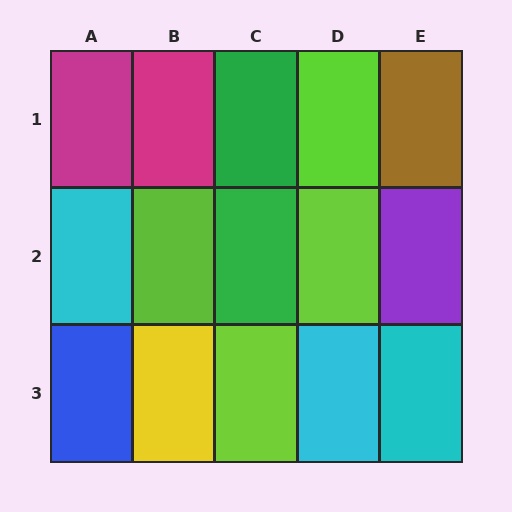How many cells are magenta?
2 cells are magenta.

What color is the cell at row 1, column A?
Magenta.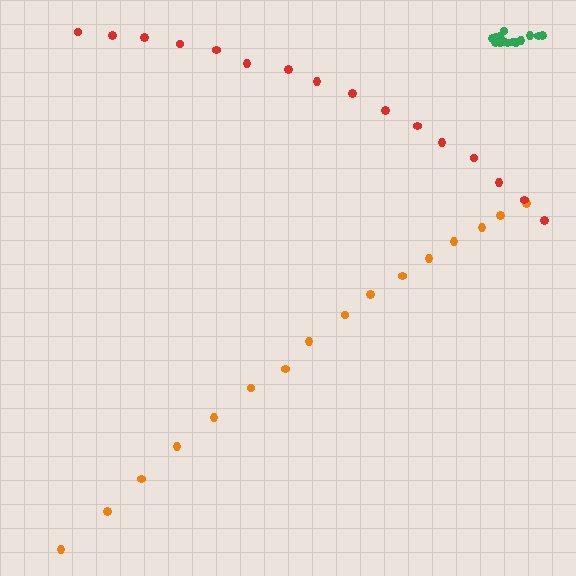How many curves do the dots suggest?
There are 3 distinct paths.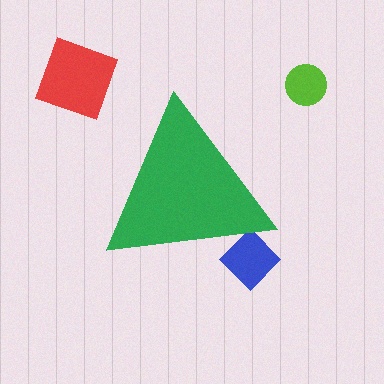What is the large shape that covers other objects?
A green triangle.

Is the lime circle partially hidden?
No, the lime circle is fully visible.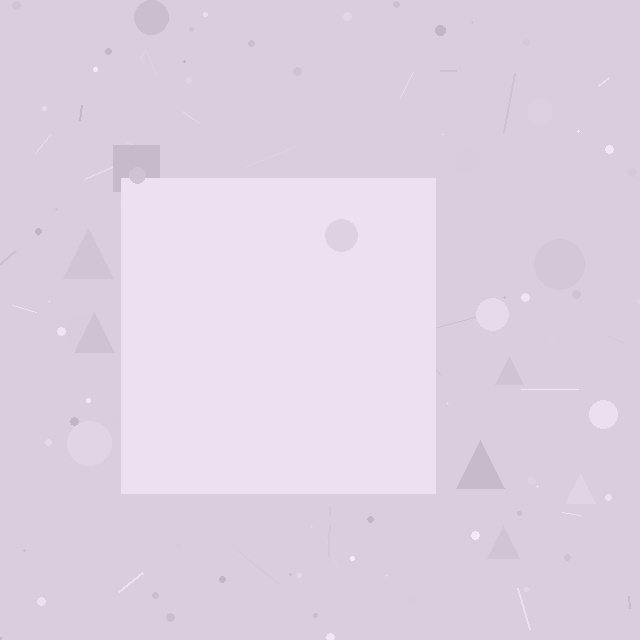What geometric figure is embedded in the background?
A square is embedded in the background.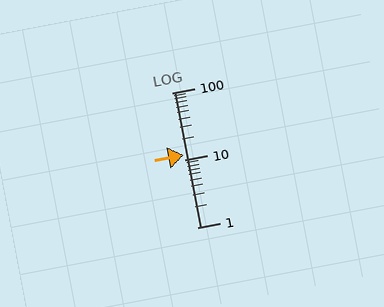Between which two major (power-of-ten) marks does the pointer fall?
The pointer is between 10 and 100.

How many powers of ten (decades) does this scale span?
The scale spans 2 decades, from 1 to 100.